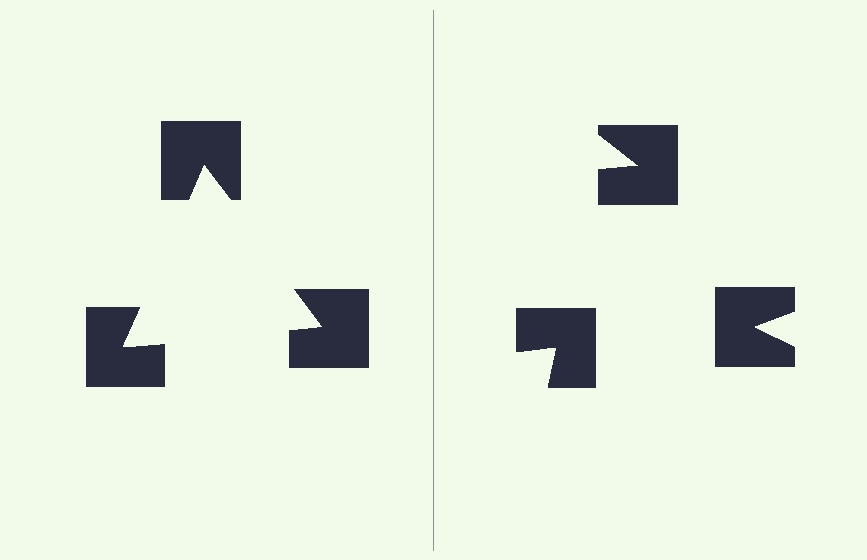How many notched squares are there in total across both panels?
6 — 3 on each side.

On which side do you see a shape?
An illusory triangle appears on the left side. On the right side the wedge cuts are rotated, so no coherent shape forms.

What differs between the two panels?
The notched squares are positioned identically on both sides; only the wedge orientations differ. On the left they align to a triangle; on the right they are misaligned.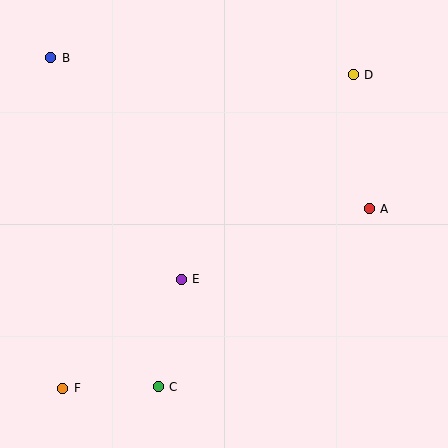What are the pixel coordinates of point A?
Point A is at (369, 209).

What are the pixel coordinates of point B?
Point B is at (51, 58).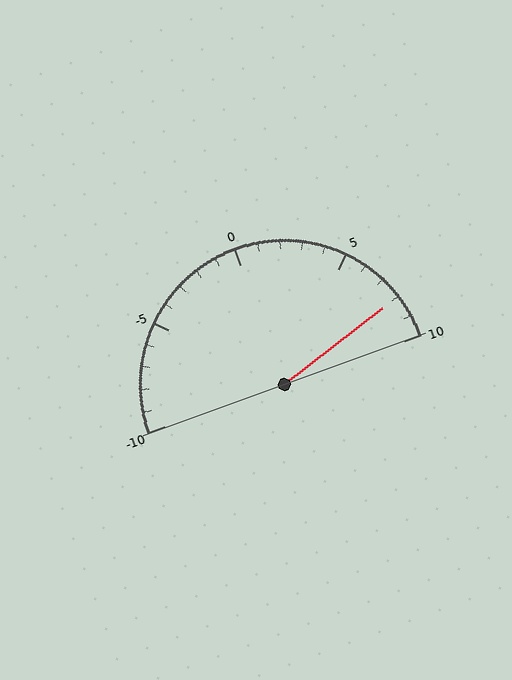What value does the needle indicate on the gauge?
The needle indicates approximately 8.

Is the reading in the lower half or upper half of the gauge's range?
The reading is in the upper half of the range (-10 to 10).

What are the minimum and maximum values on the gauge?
The gauge ranges from -10 to 10.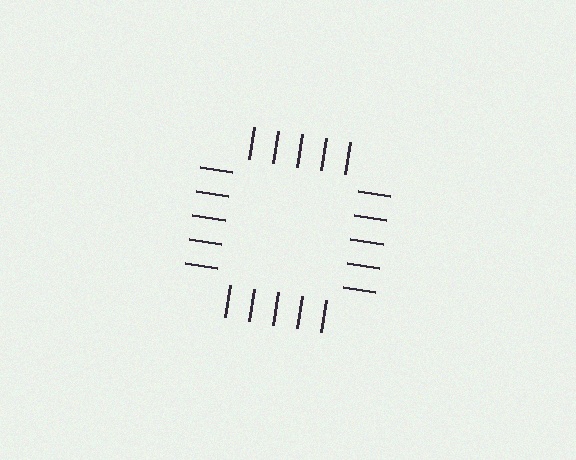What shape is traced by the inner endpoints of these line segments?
An illusory square — the line segments terminate on its edges but no continuous stroke is drawn.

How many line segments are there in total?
20 — 5 along each of the 4 edges.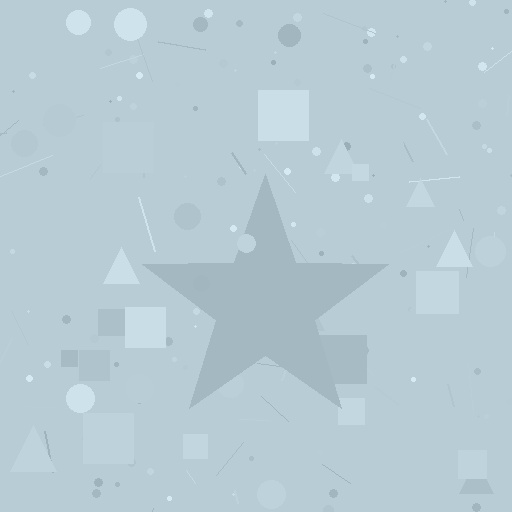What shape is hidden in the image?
A star is hidden in the image.